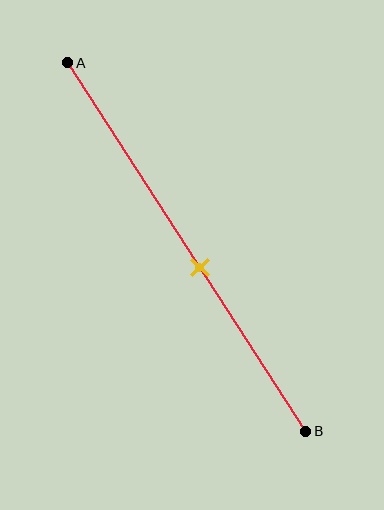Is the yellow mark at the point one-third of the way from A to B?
No, the mark is at about 55% from A, not at the 33% one-third point.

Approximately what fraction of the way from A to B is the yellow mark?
The yellow mark is approximately 55% of the way from A to B.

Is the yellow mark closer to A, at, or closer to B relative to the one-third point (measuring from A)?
The yellow mark is closer to point B than the one-third point of segment AB.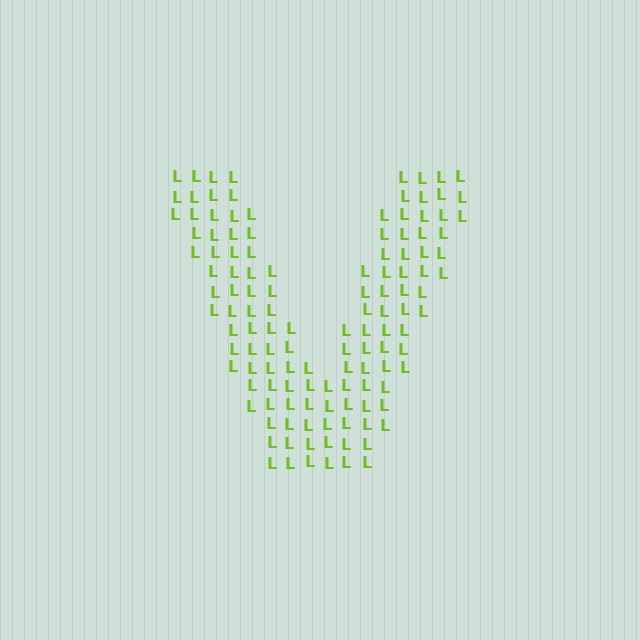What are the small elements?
The small elements are letter L's.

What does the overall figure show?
The overall figure shows the letter V.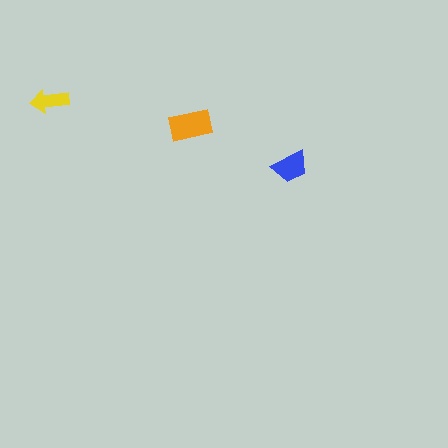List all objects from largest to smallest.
The orange rectangle, the blue trapezoid, the yellow arrow.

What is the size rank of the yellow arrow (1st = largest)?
3rd.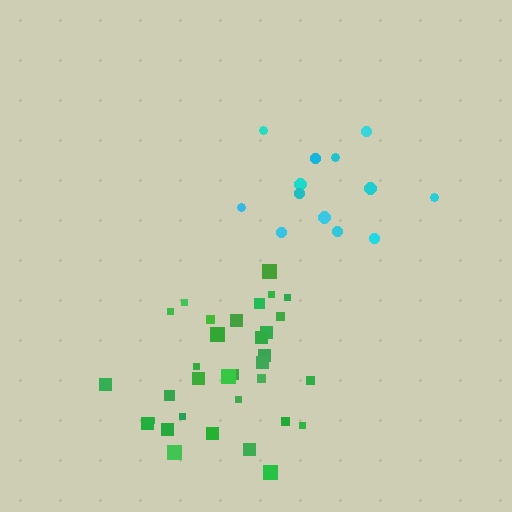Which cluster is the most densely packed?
Green.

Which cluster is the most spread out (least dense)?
Cyan.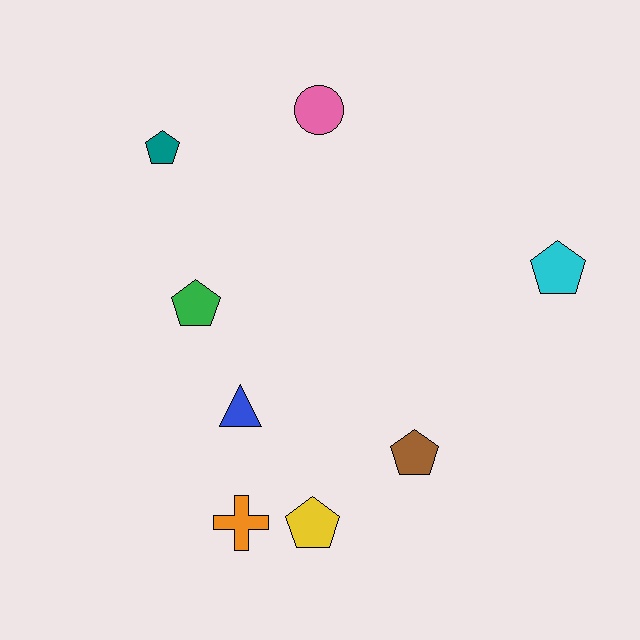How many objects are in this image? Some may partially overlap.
There are 8 objects.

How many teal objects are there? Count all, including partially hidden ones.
There is 1 teal object.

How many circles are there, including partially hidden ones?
There is 1 circle.